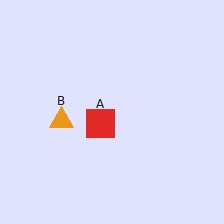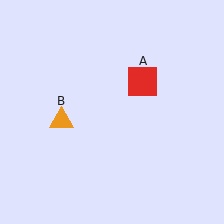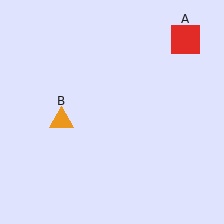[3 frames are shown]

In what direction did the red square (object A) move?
The red square (object A) moved up and to the right.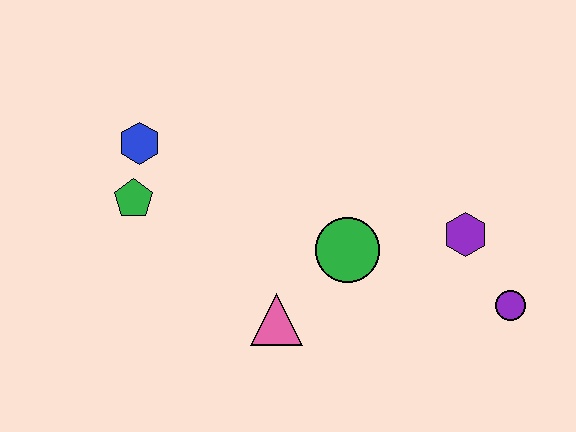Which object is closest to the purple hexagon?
The purple circle is closest to the purple hexagon.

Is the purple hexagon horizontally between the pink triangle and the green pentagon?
No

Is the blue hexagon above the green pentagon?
Yes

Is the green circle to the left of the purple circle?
Yes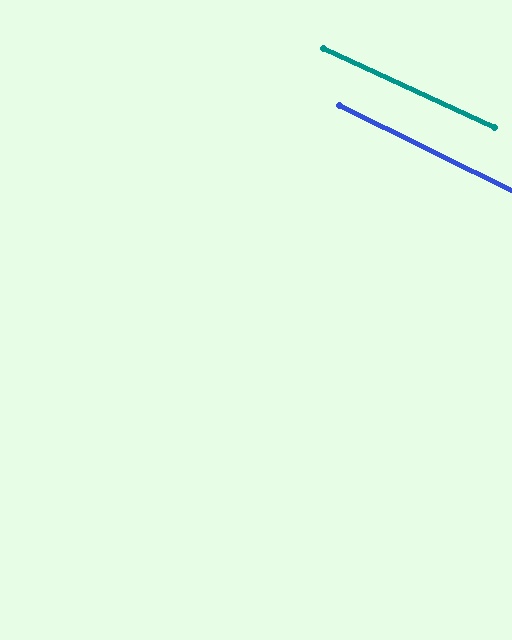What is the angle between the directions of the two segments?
Approximately 1 degree.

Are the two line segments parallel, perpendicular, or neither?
Parallel — their directions differ by only 1.3°.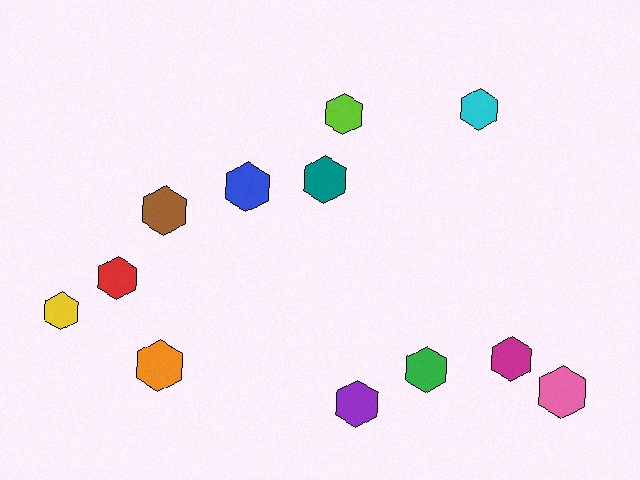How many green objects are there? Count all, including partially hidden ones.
There is 1 green object.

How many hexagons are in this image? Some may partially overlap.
There are 12 hexagons.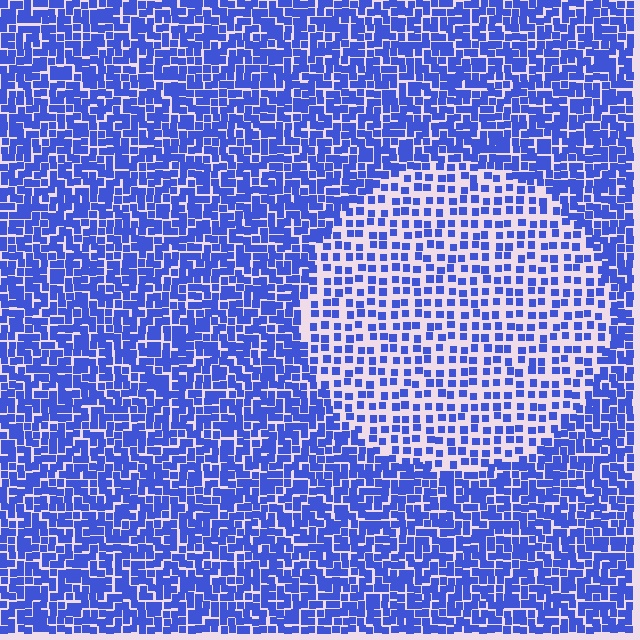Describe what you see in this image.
The image contains small blue elements arranged at two different densities. A circle-shaped region is visible where the elements are less densely packed than the surrounding area.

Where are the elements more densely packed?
The elements are more densely packed outside the circle boundary.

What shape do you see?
I see a circle.